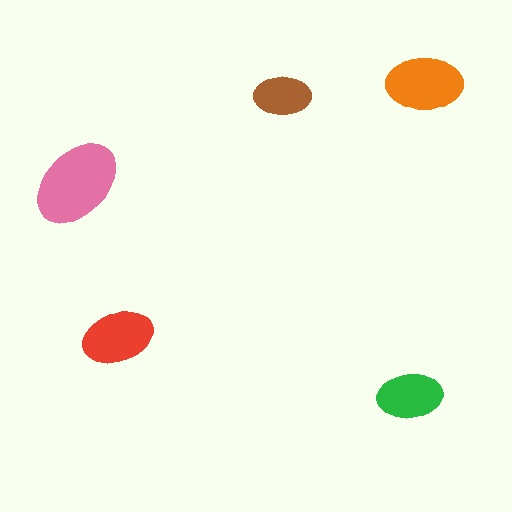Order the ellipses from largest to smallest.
the pink one, the orange one, the red one, the green one, the brown one.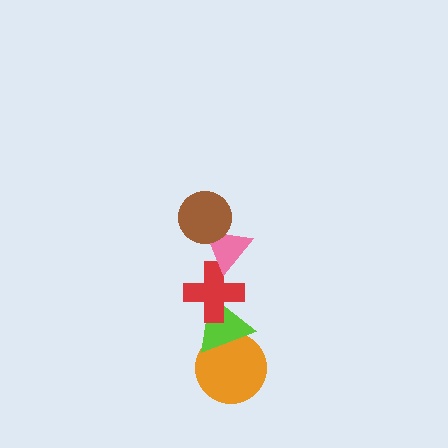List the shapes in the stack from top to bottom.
From top to bottom: the brown circle, the pink triangle, the red cross, the lime triangle, the orange circle.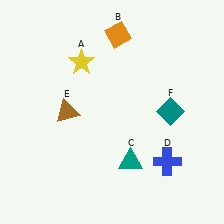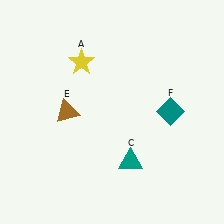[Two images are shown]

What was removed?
The blue cross (D), the orange diamond (B) were removed in Image 2.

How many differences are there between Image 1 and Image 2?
There are 2 differences between the two images.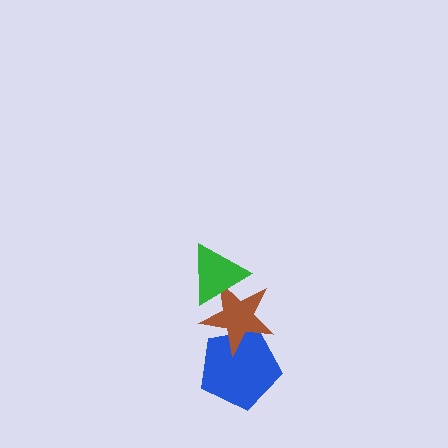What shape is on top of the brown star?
The green triangle is on top of the brown star.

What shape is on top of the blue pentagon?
The brown star is on top of the blue pentagon.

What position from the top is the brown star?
The brown star is 2nd from the top.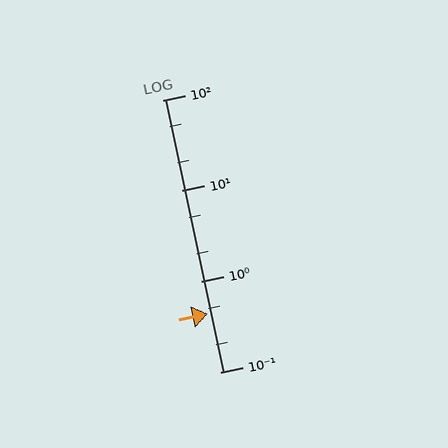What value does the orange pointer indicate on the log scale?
The pointer indicates approximately 0.44.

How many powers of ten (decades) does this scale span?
The scale spans 3 decades, from 0.1 to 100.